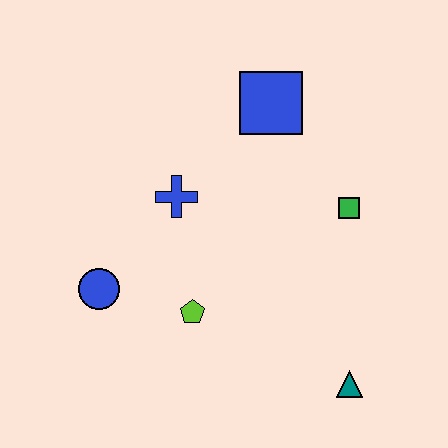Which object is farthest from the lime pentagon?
The blue square is farthest from the lime pentagon.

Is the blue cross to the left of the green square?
Yes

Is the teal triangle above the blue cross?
No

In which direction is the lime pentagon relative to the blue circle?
The lime pentagon is to the right of the blue circle.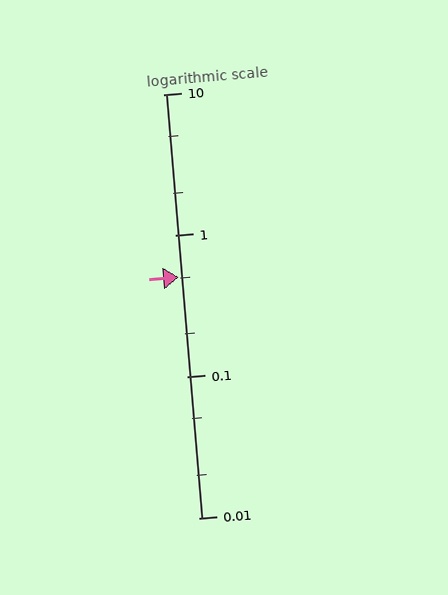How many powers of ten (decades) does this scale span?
The scale spans 3 decades, from 0.01 to 10.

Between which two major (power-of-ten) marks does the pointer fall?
The pointer is between 0.1 and 1.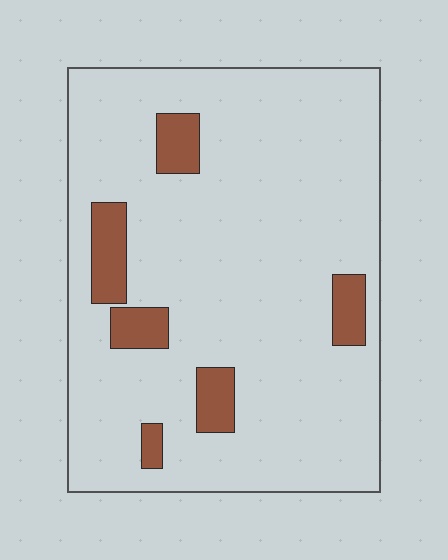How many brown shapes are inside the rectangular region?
6.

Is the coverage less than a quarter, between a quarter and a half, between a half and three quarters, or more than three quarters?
Less than a quarter.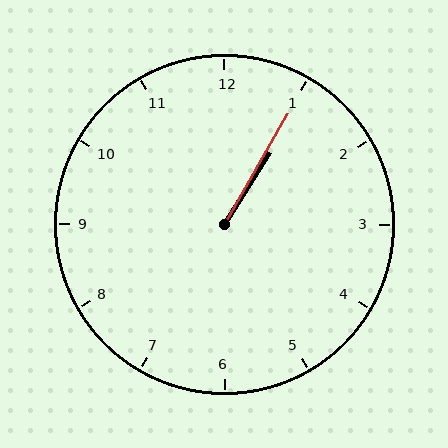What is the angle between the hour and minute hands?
Approximately 2 degrees.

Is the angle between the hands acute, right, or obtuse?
It is acute.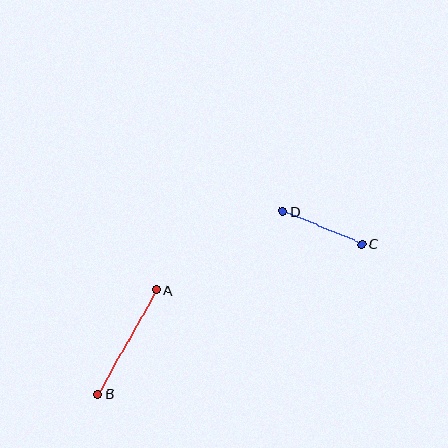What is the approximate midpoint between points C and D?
The midpoint is at approximately (322, 228) pixels.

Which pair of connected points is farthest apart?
Points A and B are farthest apart.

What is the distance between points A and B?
The distance is approximately 119 pixels.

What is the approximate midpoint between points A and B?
The midpoint is at approximately (127, 342) pixels.